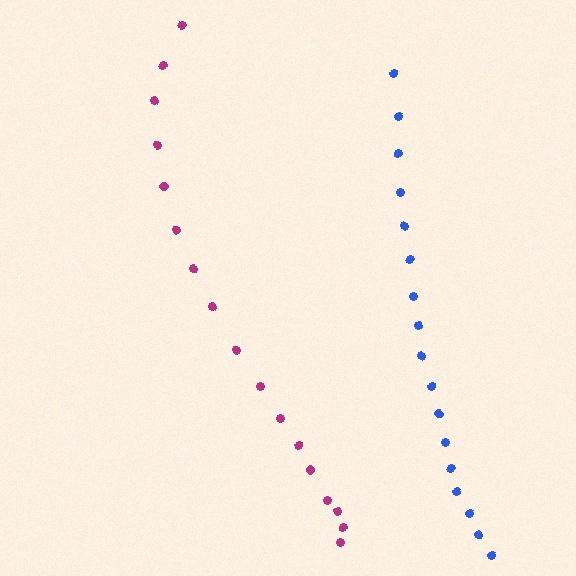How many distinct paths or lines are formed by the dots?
There are 2 distinct paths.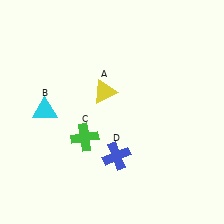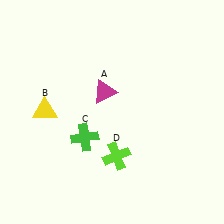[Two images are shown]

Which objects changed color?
A changed from yellow to magenta. B changed from cyan to yellow. D changed from blue to lime.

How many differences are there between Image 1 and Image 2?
There are 3 differences between the two images.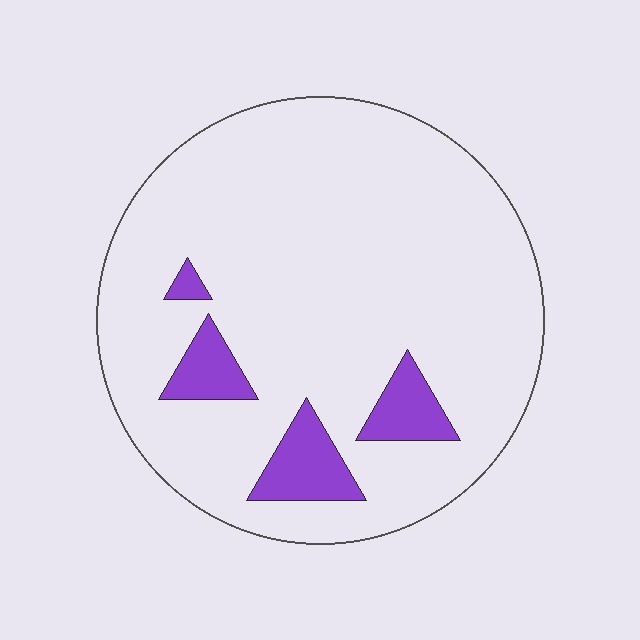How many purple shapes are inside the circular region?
4.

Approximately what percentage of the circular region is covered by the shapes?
Approximately 10%.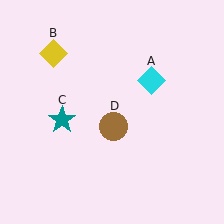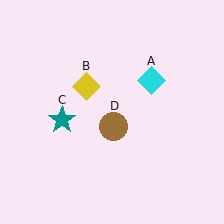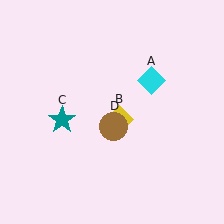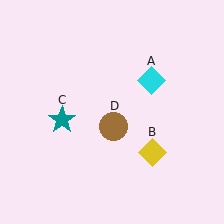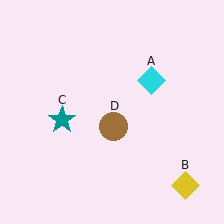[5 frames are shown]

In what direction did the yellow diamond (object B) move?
The yellow diamond (object B) moved down and to the right.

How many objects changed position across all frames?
1 object changed position: yellow diamond (object B).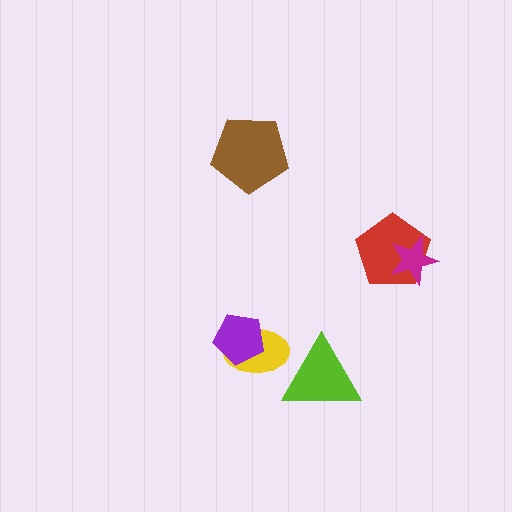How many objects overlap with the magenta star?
1 object overlaps with the magenta star.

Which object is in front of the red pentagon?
The magenta star is in front of the red pentagon.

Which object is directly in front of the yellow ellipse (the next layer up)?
The purple pentagon is directly in front of the yellow ellipse.